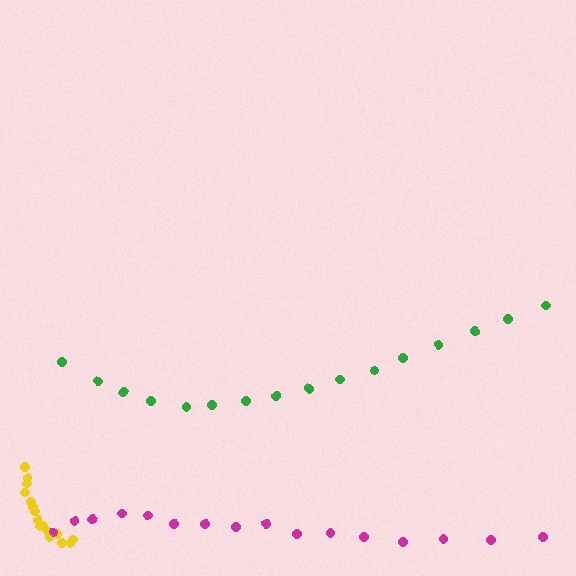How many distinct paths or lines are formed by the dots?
There are 3 distinct paths.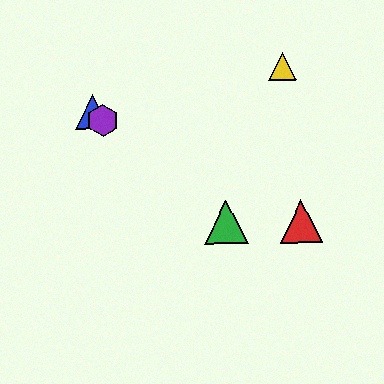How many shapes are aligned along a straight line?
3 shapes (the blue triangle, the green triangle, the purple hexagon) are aligned along a straight line.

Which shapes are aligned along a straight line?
The blue triangle, the green triangle, the purple hexagon are aligned along a straight line.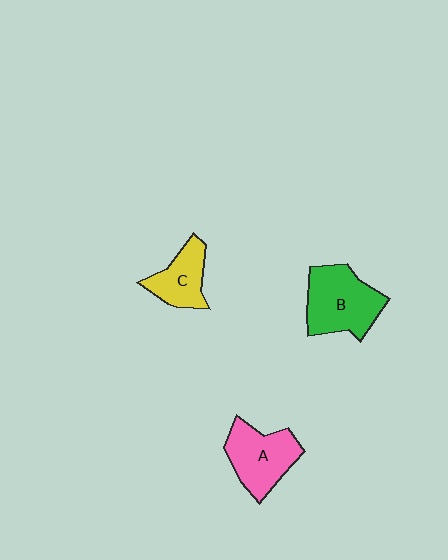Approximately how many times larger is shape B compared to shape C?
Approximately 1.6 times.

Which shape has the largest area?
Shape B (green).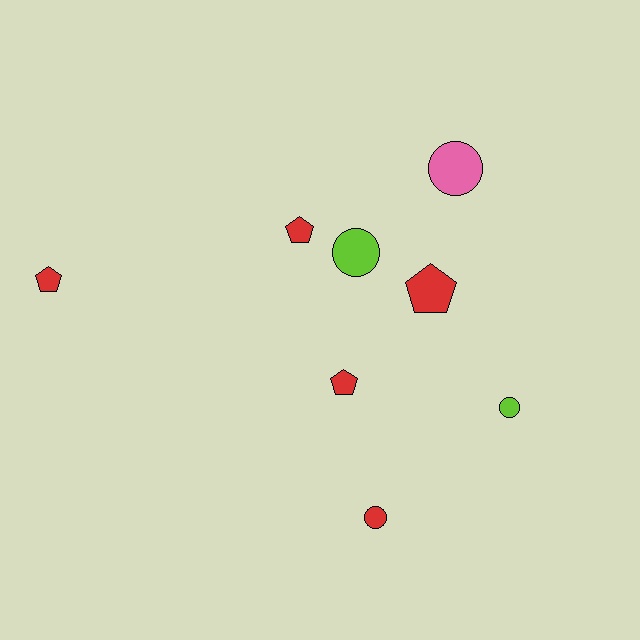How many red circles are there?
There is 1 red circle.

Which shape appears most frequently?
Circle, with 4 objects.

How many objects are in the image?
There are 8 objects.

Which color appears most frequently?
Red, with 5 objects.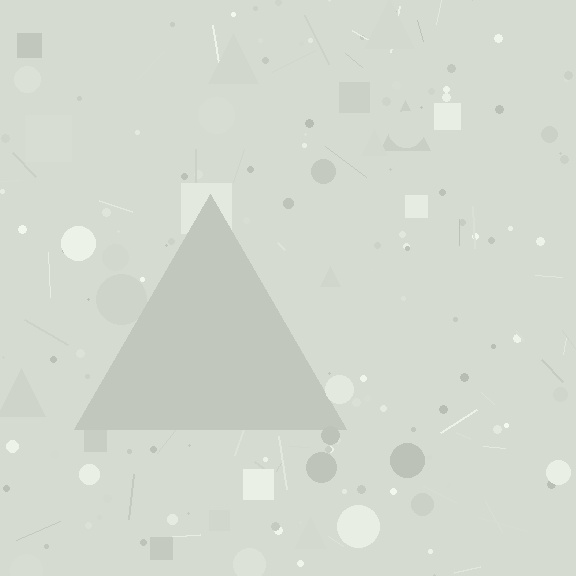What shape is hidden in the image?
A triangle is hidden in the image.